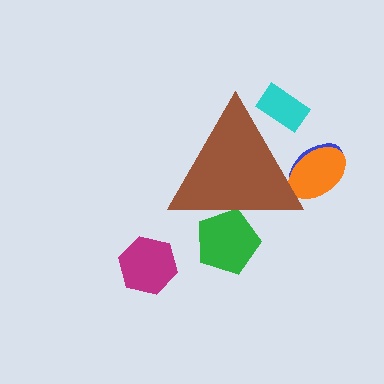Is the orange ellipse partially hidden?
Yes, the orange ellipse is partially hidden behind the brown triangle.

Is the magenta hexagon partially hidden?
No, the magenta hexagon is fully visible.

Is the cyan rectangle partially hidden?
Yes, the cyan rectangle is partially hidden behind the brown triangle.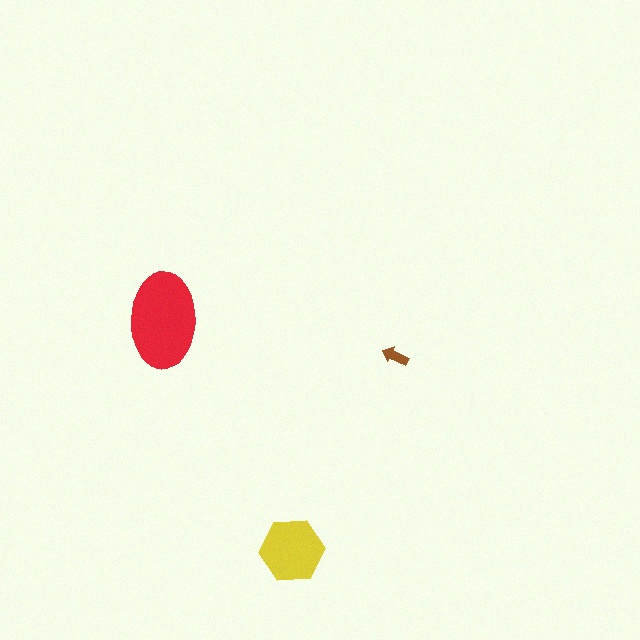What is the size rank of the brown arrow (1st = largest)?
3rd.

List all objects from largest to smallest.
The red ellipse, the yellow hexagon, the brown arrow.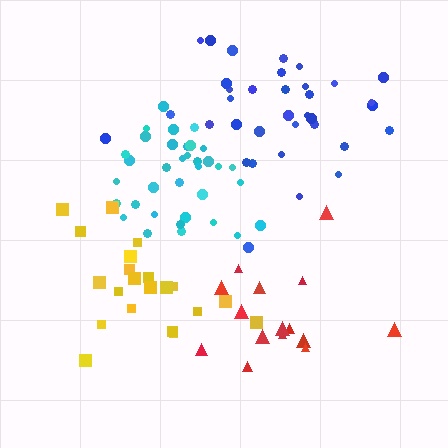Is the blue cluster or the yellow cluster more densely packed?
Yellow.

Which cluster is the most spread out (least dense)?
Red.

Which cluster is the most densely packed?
Cyan.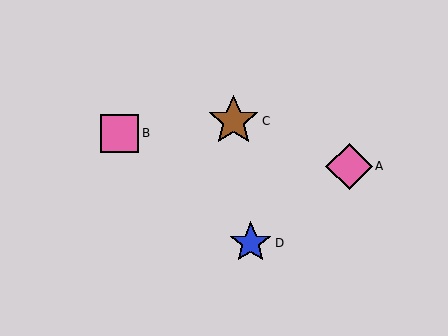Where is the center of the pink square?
The center of the pink square is at (119, 133).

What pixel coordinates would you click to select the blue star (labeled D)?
Click at (251, 243) to select the blue star D.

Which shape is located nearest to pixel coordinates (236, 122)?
The brown star (labeled C) at (234, 121) is nearest to that location.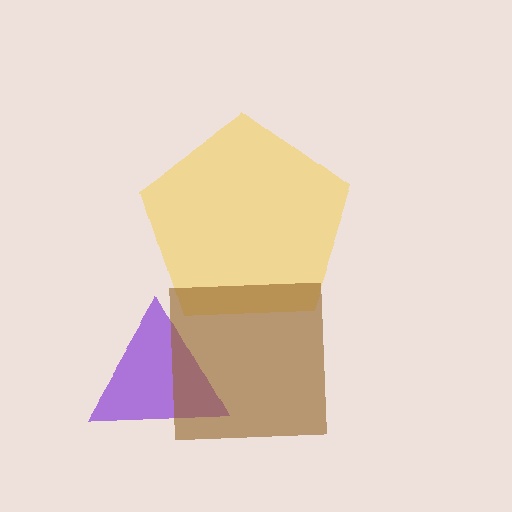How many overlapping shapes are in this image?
There are 3 overlapping shapes in the image.